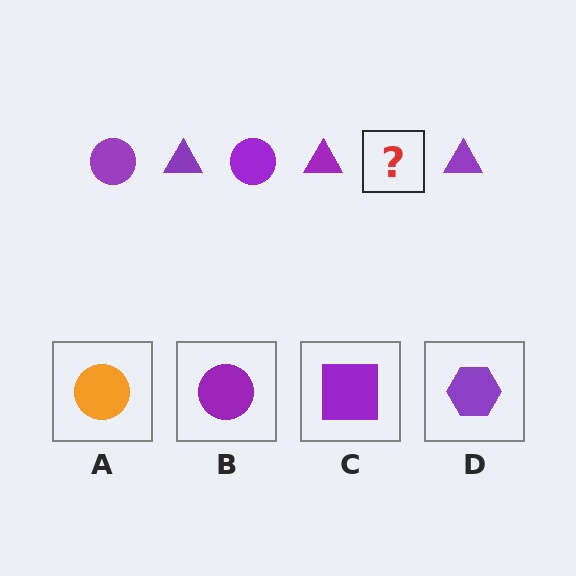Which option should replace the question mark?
Option B.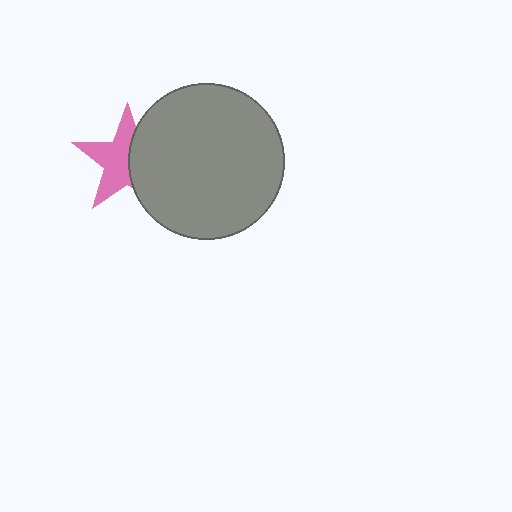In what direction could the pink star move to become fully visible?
The pink star could move left. That would shift it out from behind the gray circle entirely.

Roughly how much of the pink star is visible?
About half of it is visible (roughly 57%).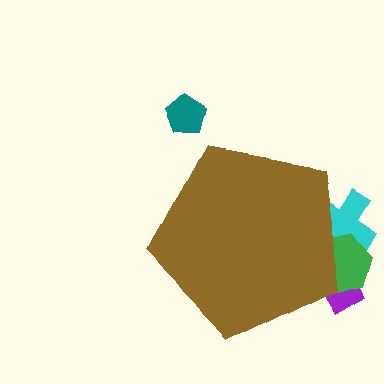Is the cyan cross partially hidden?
Yes, the cyan cross is partially hidden behind the brown pentagon.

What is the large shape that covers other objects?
A brown pentagon.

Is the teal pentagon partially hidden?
No, the teal pentagon is fully visible.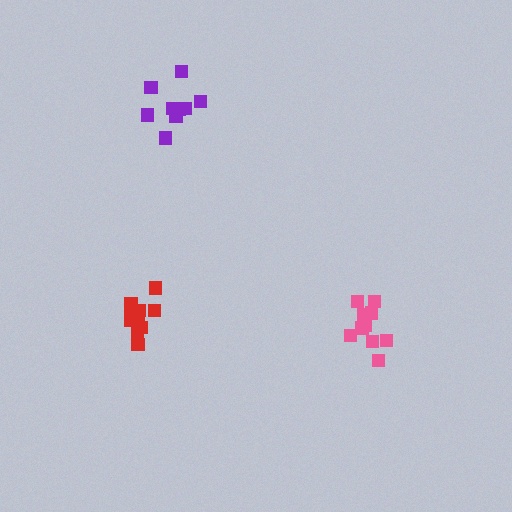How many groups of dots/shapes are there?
There are 3 groups.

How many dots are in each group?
Group 1: 10 dots, Group 2: 10 dots, Group 3: 9 dots (29 total).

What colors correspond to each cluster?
The clusters are colored: red, pink, purple.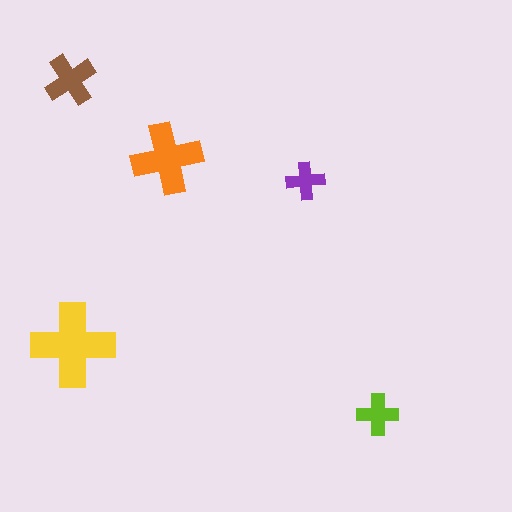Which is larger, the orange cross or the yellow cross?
The yellow one.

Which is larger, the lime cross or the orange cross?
The orange one.